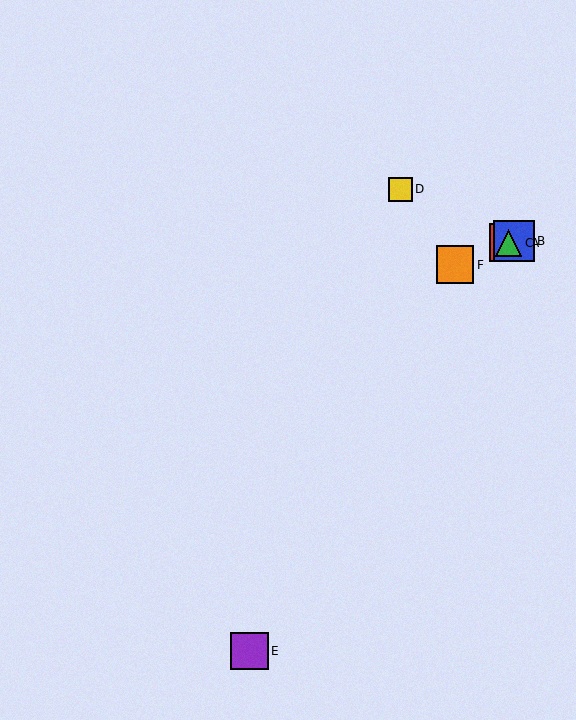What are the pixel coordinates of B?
Object B is at (513, 241).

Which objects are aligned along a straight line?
Objects A, B, C, F are aligned along a straight line.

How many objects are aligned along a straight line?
4 objects (A, B, C, F) are aligned along a straight line.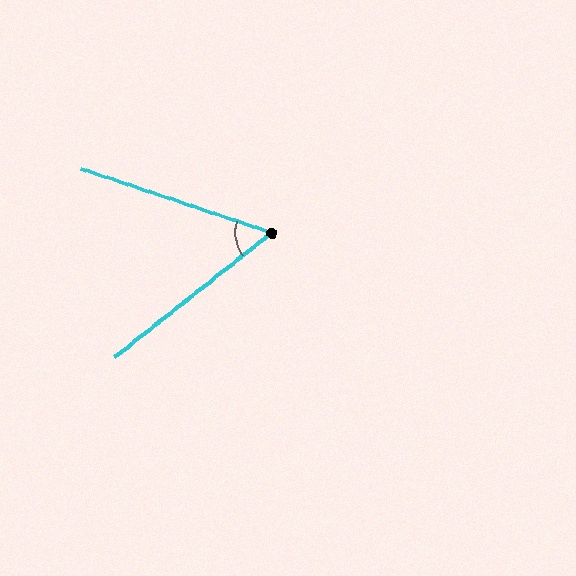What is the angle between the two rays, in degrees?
Approximately 57 degrees.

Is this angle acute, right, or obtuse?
It is acute.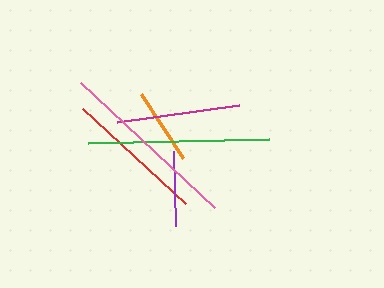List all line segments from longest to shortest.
From longest to shortest: pink, green, red, magenta, orange, purple.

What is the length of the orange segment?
The orange segment is approximately 77 pixels long.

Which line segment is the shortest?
The purple line is the shortest at approximately 75 pixels.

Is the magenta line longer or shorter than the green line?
The green line is longer than the magenta line.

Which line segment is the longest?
The pink line is the longest at approximately 183 pixels.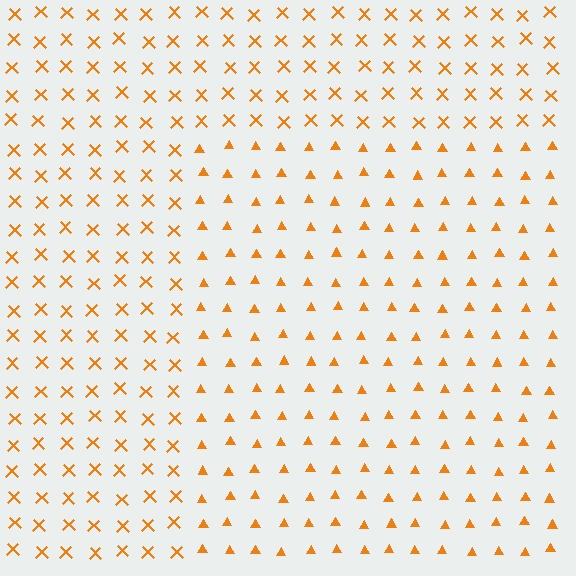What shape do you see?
I see a rectangle.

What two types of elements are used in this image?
The image uses triangles inside the rectangle region and X marks outside it.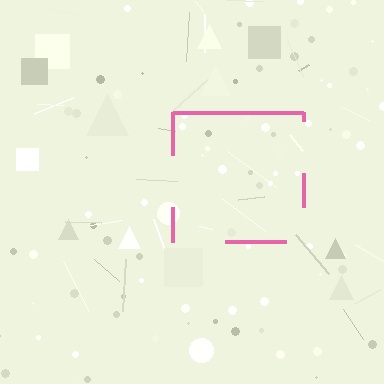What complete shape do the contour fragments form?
The contour fragments form a square.